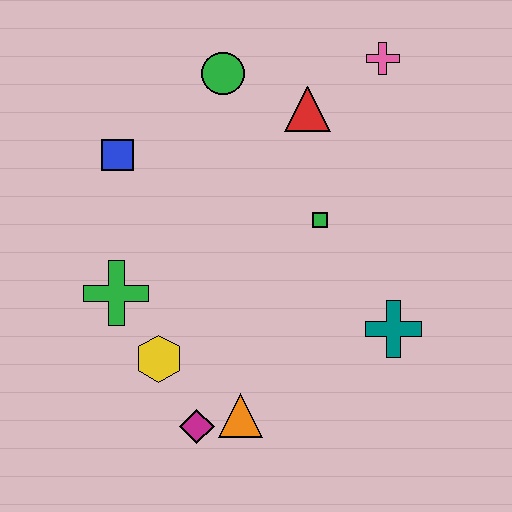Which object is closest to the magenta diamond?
The orange triangle is closest to the magenta diamond.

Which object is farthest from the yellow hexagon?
The pink cross is farthest from the yellow hexagon.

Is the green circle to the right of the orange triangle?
No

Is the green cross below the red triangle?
Yes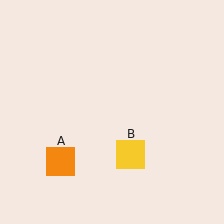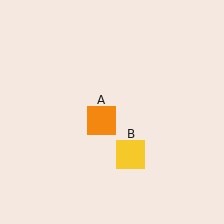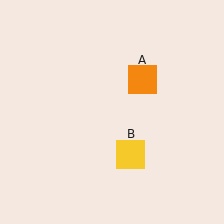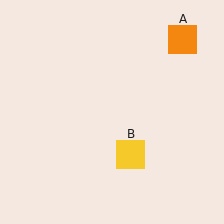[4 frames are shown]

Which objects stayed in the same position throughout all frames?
Yellow square (object B) remained stationary.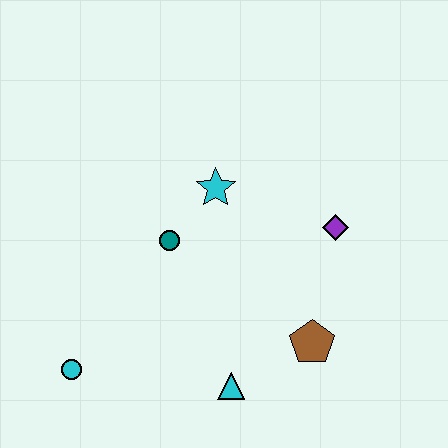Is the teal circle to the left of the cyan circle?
No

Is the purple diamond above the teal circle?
Yes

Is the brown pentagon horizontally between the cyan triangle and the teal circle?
No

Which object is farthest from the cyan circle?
The purple diamond is farthest from the cyan circle.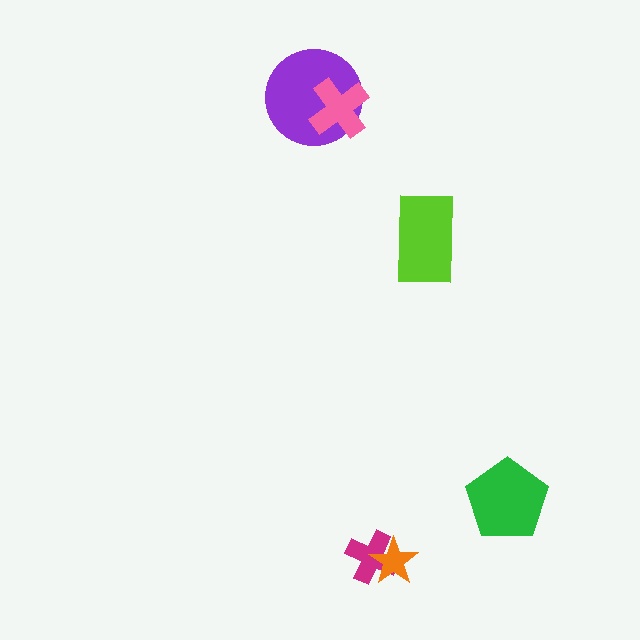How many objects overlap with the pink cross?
1 object overlaps with the pink cross.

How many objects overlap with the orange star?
1 object overlaps with the orange star.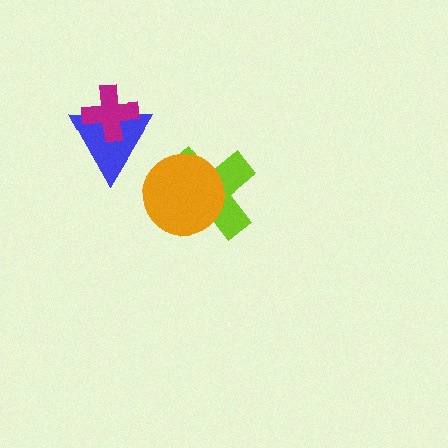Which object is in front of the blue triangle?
The magenta cross is in front of the blue triangle.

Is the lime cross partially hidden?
Yes, it is partially covered by another shape.